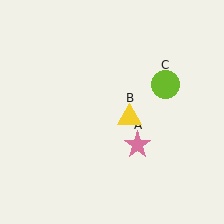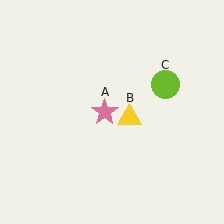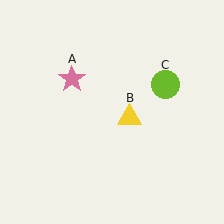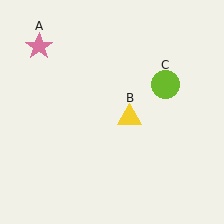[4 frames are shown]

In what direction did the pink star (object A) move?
The pink star (object A) moved up and to the left.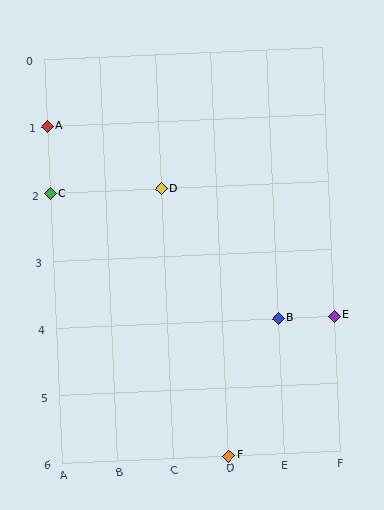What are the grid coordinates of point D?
Point D is at grid coordinates (C, 2).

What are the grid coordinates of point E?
Point E is at grid coordinates (F, 4).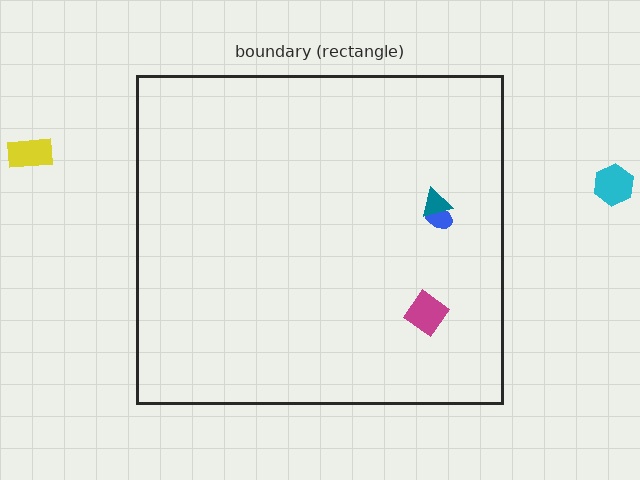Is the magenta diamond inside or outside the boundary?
Inside.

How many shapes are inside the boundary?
3 inside, 2 outside.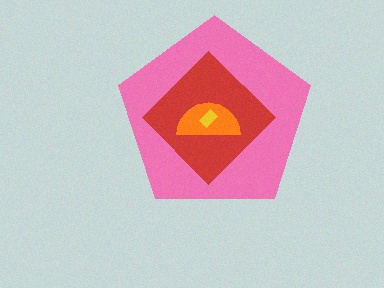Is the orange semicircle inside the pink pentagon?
Yes.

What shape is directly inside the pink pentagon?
The red diamond.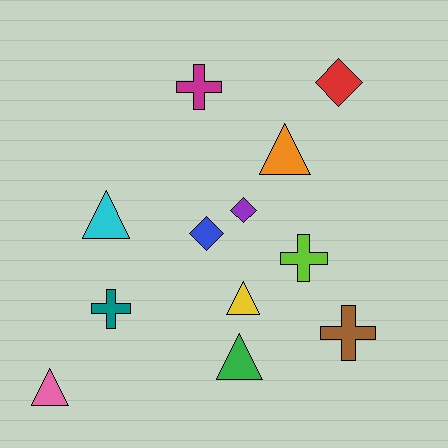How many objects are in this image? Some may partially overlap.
There are 12 objects.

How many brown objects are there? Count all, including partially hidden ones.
There is 1 brown object.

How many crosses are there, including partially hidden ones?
There are 4 crosses.